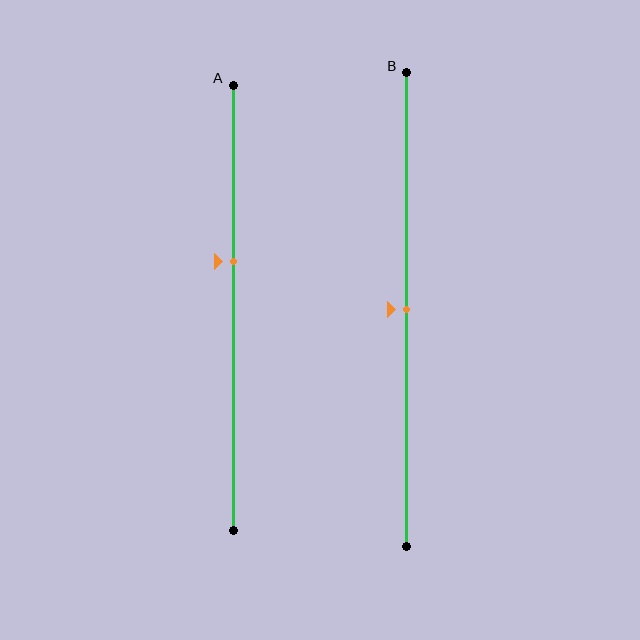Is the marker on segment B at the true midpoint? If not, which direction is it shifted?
Yes, the marker on segment B is at the true midpoint.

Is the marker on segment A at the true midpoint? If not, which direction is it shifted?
No, the marker on segment A is shifted upward by about 10% of the segment length.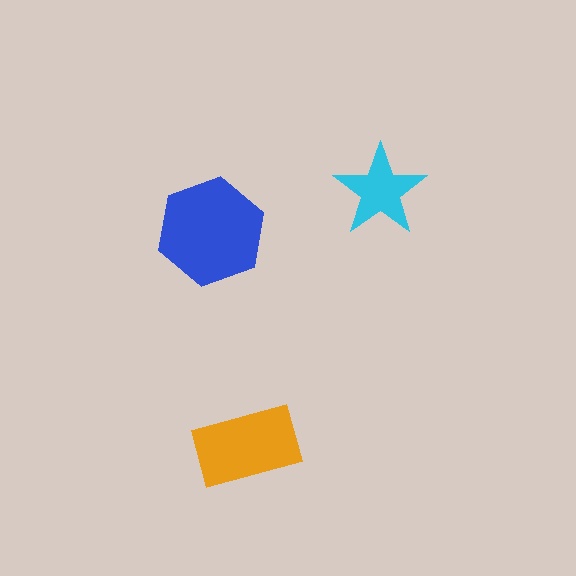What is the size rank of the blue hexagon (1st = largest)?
1st.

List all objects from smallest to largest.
The cyan star, the orange rectangle, the blue hexagon.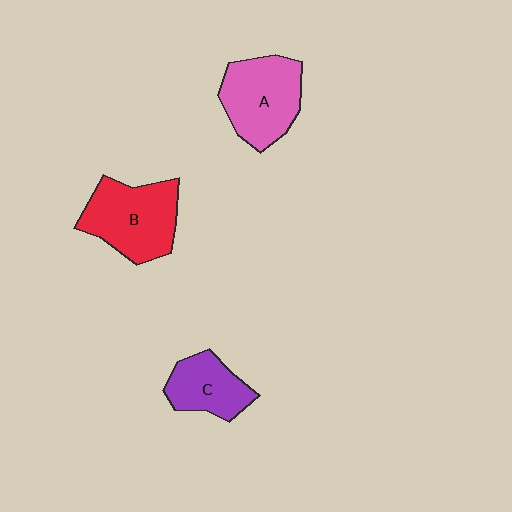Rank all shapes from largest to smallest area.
From largest to smallest: B (red), A (pink), C (purple).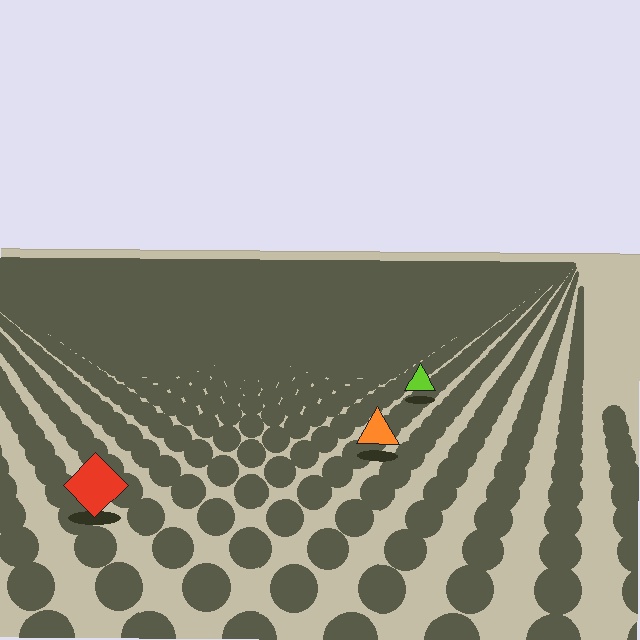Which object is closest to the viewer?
The red diamond is closest. The texture marks near it are larger and more spread out.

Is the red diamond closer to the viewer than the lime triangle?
Yes. The red diamond is closer — you can tell from the texture gradient: the ground texture is coarser near it.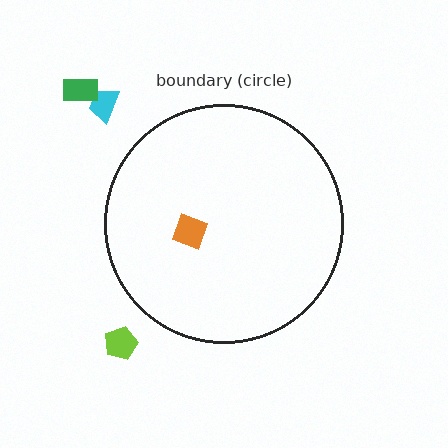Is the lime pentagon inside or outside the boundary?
Outside.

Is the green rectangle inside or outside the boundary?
Outside.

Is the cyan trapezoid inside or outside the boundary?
Outside.